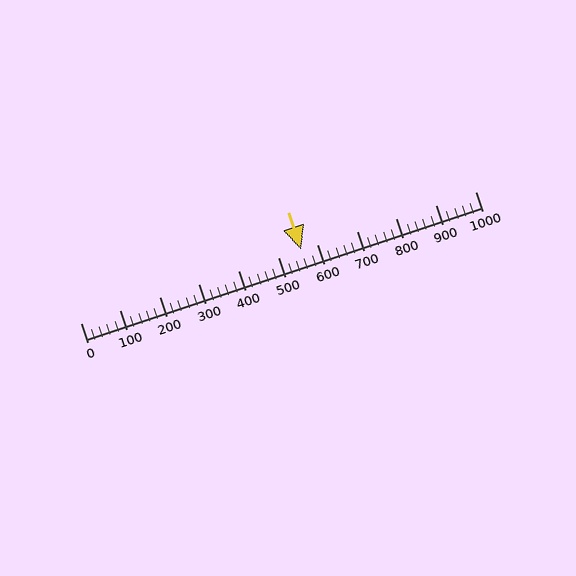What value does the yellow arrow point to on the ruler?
The yellow arrow points to approximately 560.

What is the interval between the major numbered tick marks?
The major tick marks are spaced 100 units apart.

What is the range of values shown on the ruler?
The ruler shows values from 0 to 1000.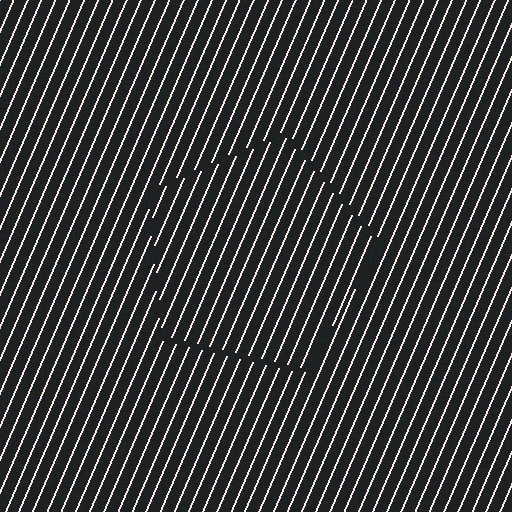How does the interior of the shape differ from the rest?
The interior of the shape contains the same grating, shifted by half a period — the contour is defined by the phase discontinuity where line-ends from the inner and outer gratings abut.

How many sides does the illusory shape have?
5 sides — the line-ends trace a pentagon.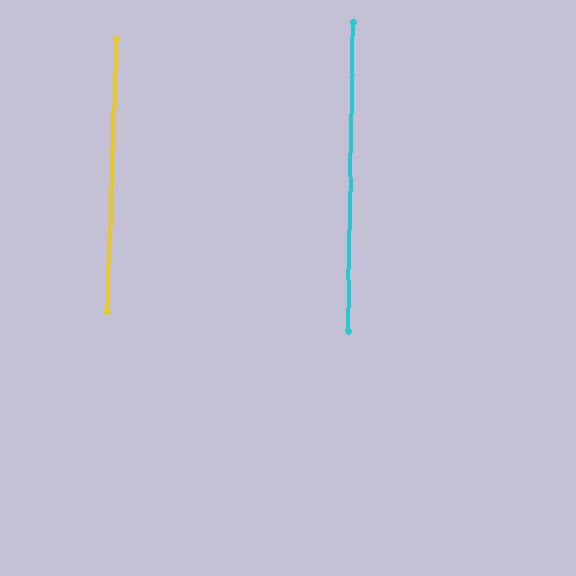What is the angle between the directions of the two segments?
Approximately 1 degree.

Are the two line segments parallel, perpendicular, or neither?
Parallel — their directions differ by only 1.1°.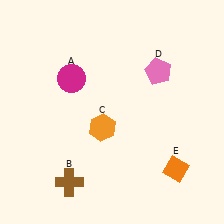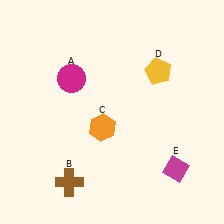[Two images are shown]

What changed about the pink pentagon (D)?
In Image 1, D is pink. In Image 2, it changed to yellow.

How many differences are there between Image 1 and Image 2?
There are 2 differences between the two images.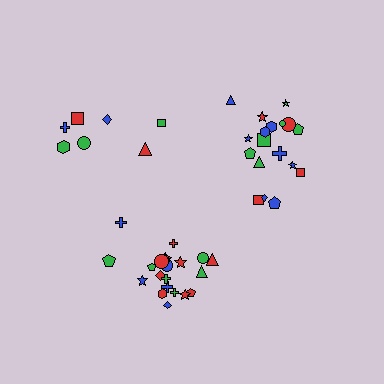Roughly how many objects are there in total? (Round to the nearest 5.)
Roughly 45 objects in total.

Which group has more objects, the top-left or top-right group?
The top-right group.